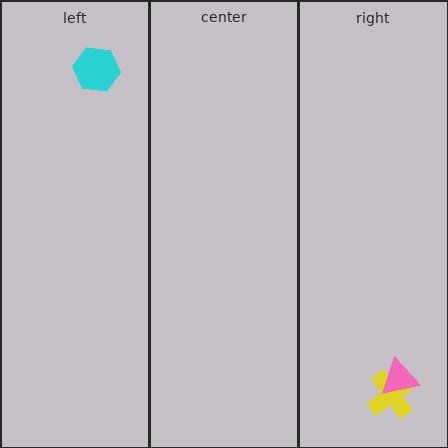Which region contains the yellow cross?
The right region.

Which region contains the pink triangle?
The right region.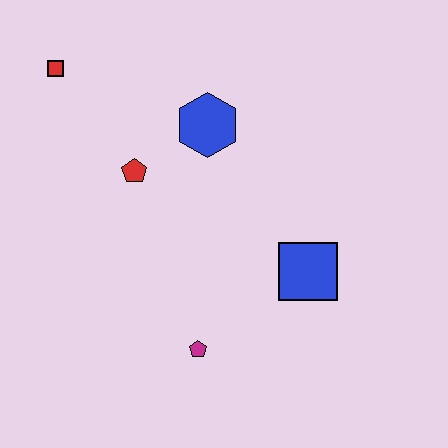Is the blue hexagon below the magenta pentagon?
No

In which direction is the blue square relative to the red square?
The blue square is to the right of the red square.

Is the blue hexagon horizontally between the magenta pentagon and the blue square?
Yes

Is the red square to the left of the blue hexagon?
Yes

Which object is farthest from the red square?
The blue square is farthest from the red square.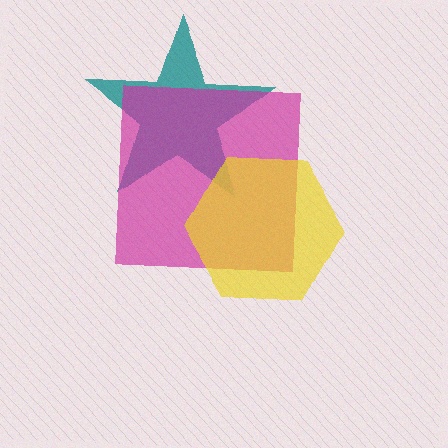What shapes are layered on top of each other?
The layered shapes are: a teal star, a magenta square, a yellow hexagon.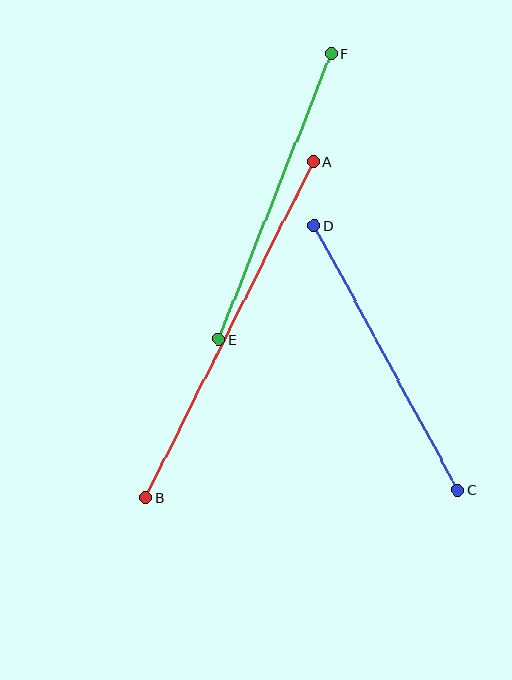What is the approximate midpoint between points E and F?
The midpoint is at approximately (275, 197) pixels.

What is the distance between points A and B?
The distance is approximately 375 pixels.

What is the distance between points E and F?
The distance is approximately 307 pixels.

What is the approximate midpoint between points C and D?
The midpoint is at approximately (386, 358) pixels.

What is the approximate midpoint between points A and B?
The midpoint is at approximately (230, 329) pixels.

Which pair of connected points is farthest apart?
Points A and B are farthest apart.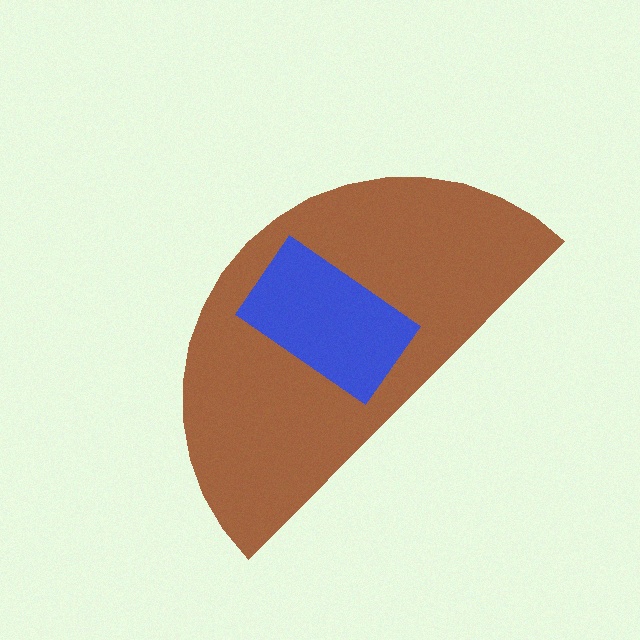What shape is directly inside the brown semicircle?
The blue rectangle.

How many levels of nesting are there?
2.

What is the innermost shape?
The blue rectangle.